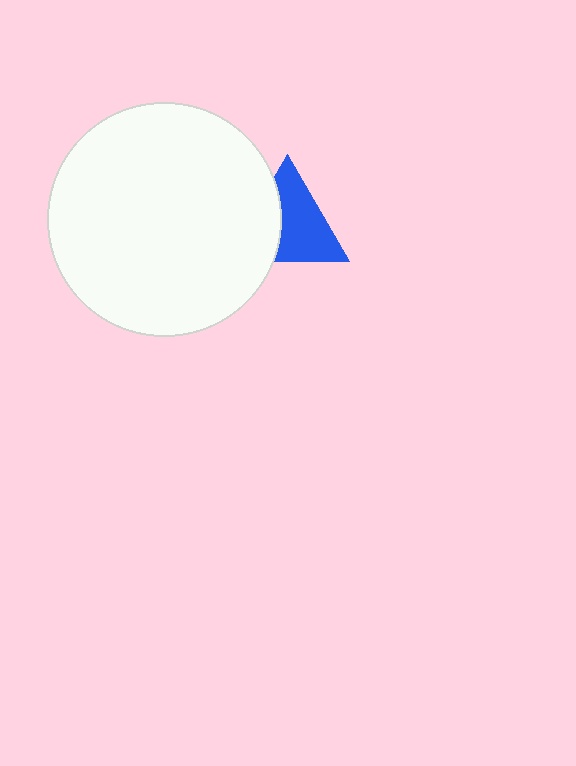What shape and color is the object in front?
The object in front is a white circle.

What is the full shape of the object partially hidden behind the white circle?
The partially hidden object is a blue triangle.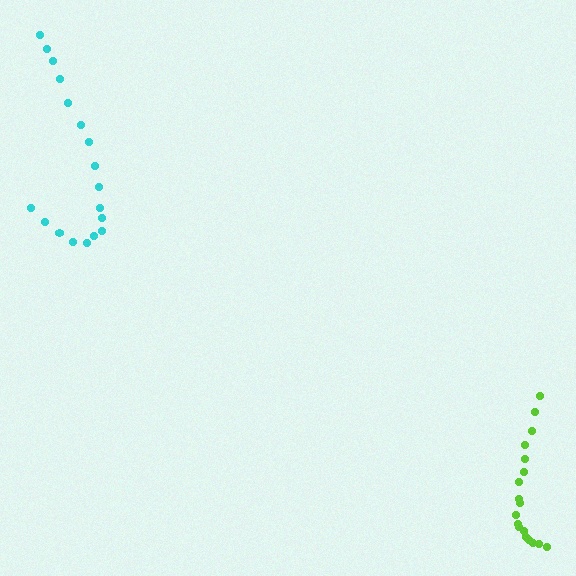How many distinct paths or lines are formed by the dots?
There are 2 distinct paths.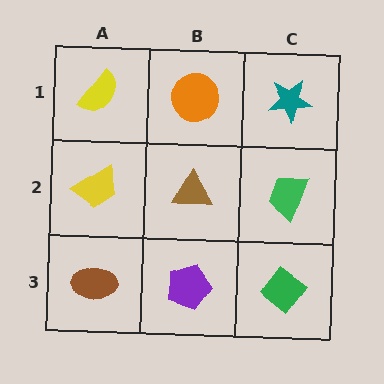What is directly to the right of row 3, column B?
A green diamond.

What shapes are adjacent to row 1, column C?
A green trapezoid (row 2, column C), an orange circle (row 1, column B).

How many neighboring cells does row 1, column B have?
3.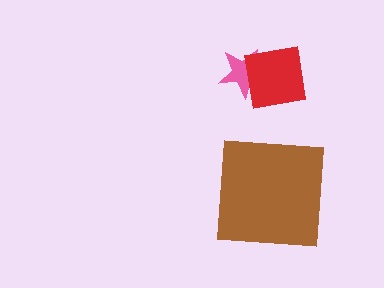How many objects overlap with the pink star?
1 object overlaps with the pink star.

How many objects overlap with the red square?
1 object overlaps with the red square.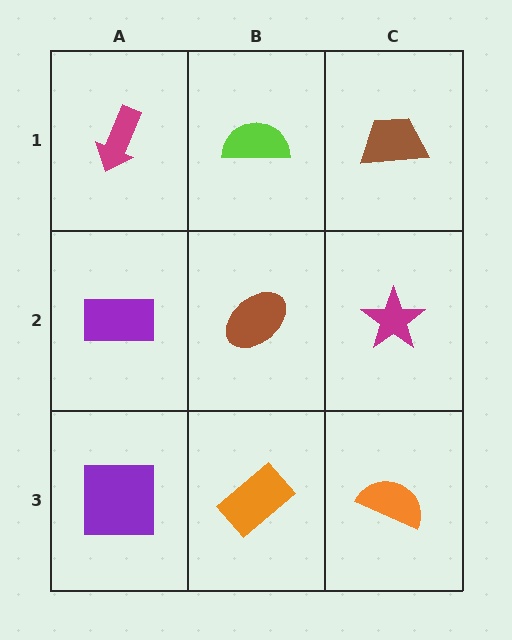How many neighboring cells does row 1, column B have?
3.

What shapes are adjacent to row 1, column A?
A purple rectangle (row 2, column A), a lime semicircle (row 1, column B).